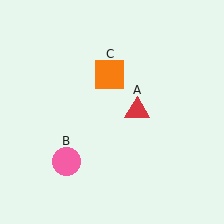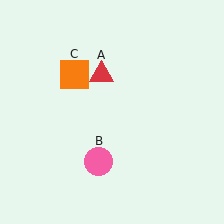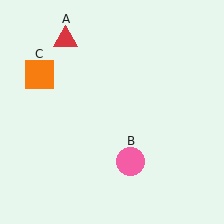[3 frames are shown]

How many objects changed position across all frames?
3 objects changed position: red triangle (object A), pink circle (object B), orange square (object C).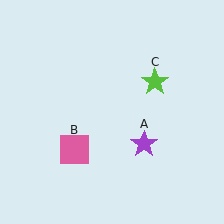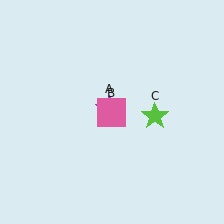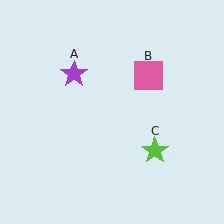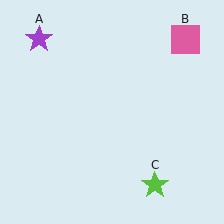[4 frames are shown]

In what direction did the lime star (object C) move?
The lime star (object C) moved down.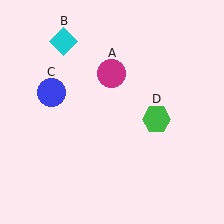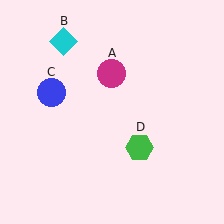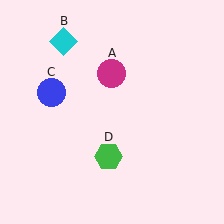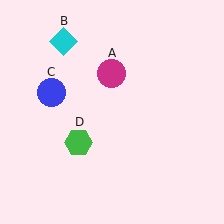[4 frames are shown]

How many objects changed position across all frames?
1 object changed position: green hexagon (object D).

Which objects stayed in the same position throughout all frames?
Magenta circle (object A) and cyan diamond (object B) and blue circle (object C) remained stationary.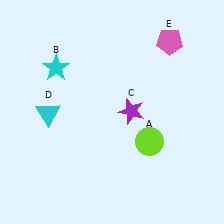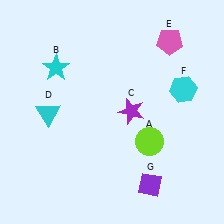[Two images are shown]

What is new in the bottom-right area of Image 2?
A purple diamond (G) was added in the bottom-right area of Image 2.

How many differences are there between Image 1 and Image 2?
There are 2 differences between the two images.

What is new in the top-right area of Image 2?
A cyan hexagon (F) was added in the top-right area of Image 2.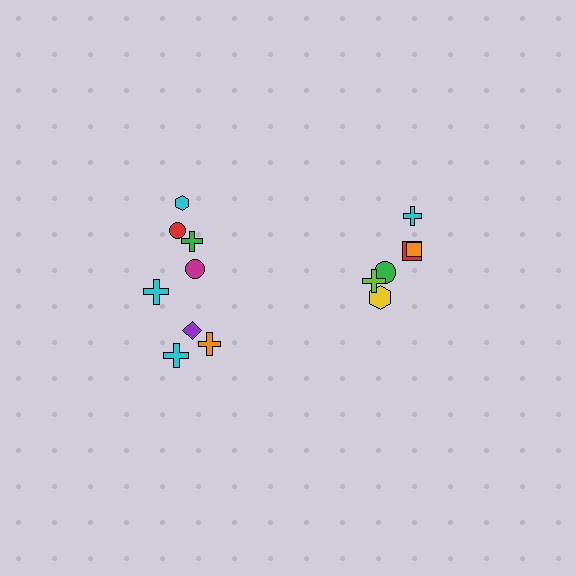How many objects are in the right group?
There are 6 objects.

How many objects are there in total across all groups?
There are 14 objects.